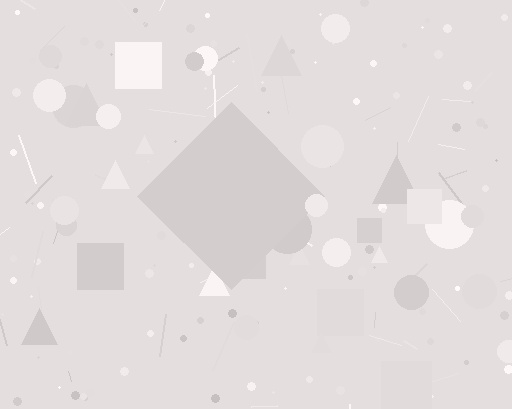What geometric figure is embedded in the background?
A diamond is embedded in the background.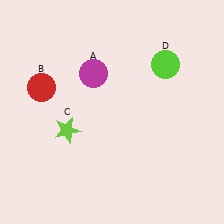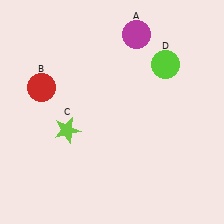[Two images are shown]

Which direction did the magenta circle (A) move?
The magenta circle (A) moved right.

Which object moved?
The magenta circle (A) moved right.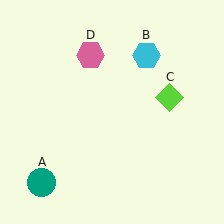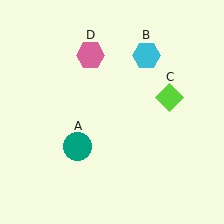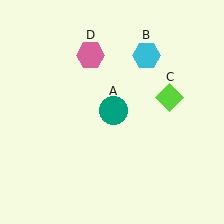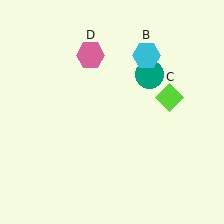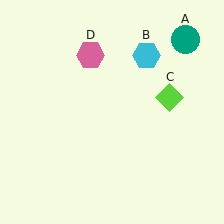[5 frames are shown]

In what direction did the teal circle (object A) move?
The teal circle (object A) moved up and to the right.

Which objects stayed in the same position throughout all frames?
Cyan hexagon (object B) and lime diamond (object C) and pink hexagon (object D) remained stationary.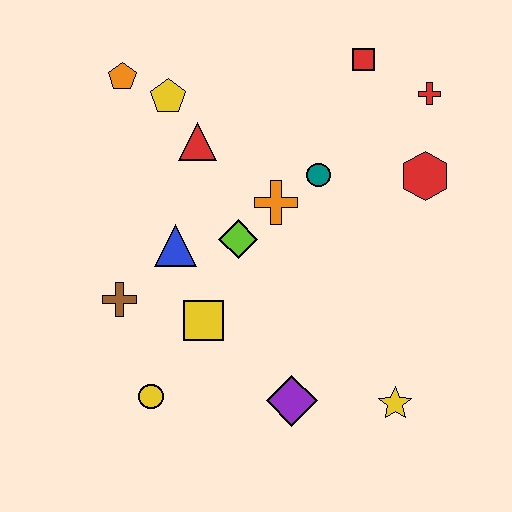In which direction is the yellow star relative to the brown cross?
The yellow star is to the right of the brown cross.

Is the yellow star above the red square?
No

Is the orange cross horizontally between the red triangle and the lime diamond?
No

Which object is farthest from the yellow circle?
The red cross is farthest from the yellow circle.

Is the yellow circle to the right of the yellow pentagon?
No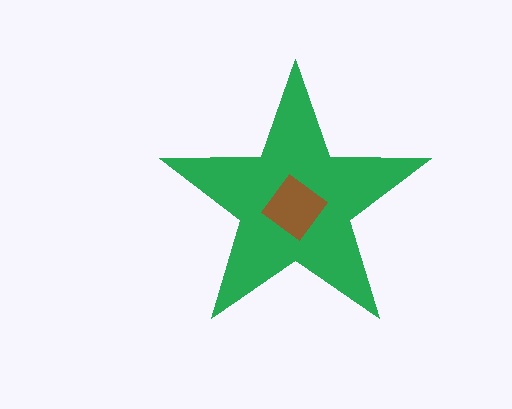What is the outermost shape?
The green star.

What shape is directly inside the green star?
The brown diamond.